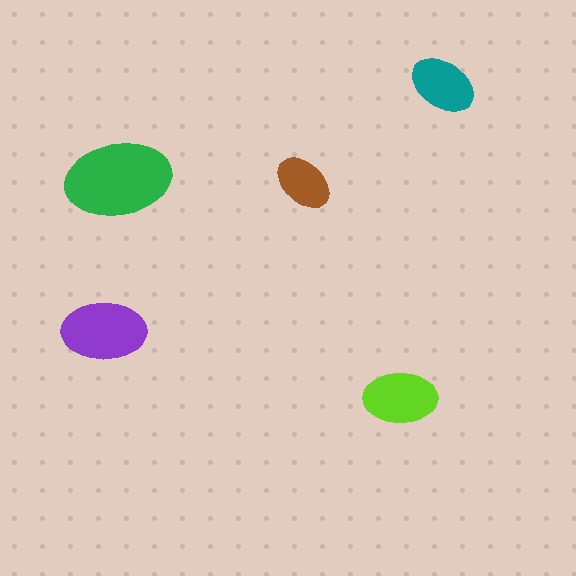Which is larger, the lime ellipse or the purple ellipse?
The purple one.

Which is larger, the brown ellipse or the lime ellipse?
The lime one.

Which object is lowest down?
The lime ellipse is bottommost.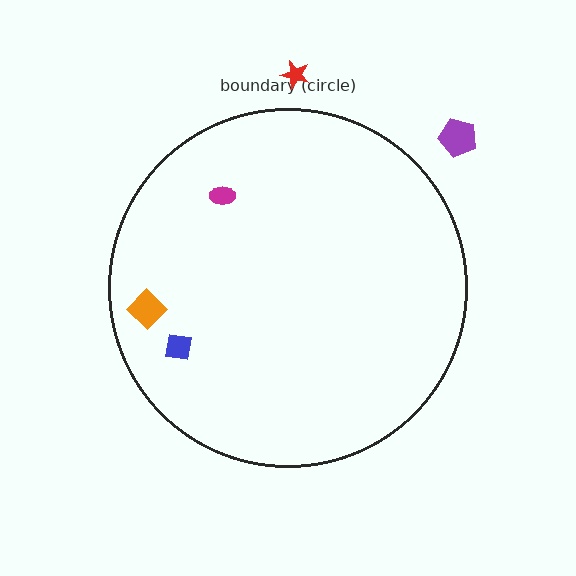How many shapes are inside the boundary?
3 inside, 2 outside.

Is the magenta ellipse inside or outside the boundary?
Inside.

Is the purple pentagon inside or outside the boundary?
Outside.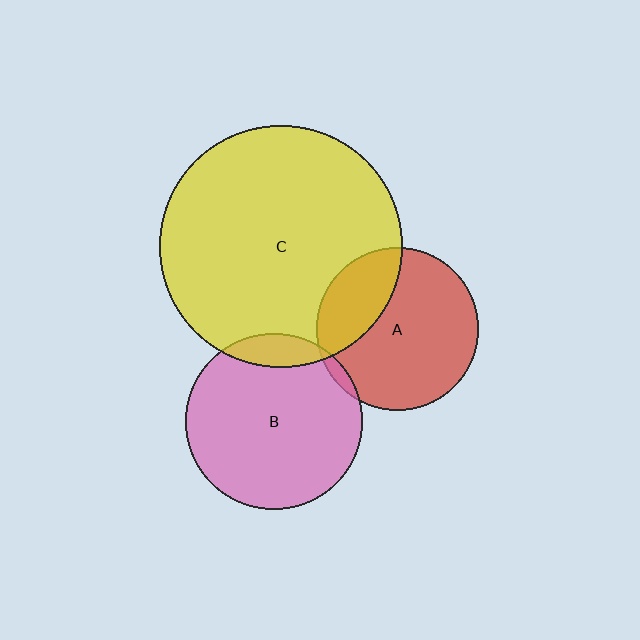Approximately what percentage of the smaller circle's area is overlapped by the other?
Approximately 10%.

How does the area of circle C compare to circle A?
Approximately 2.2 times.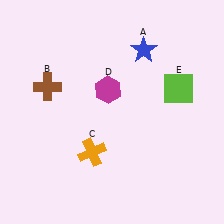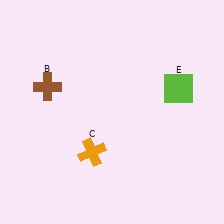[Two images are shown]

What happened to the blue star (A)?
The blue star (A) was removed in Image 2. It was in the top-right area of Image 1.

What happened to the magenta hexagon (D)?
The magenta hexagon (D) was removed in Image 2. It was in the top-left area of Image 1.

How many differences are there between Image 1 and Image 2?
There are 2 differences between the two images.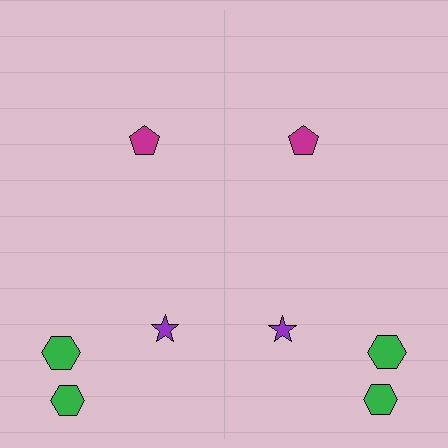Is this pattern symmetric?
Yes, this pattern has bilateral (reflection) symmetry.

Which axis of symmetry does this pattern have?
The pattern has a vertical axis of symmetry running through the center of the image.